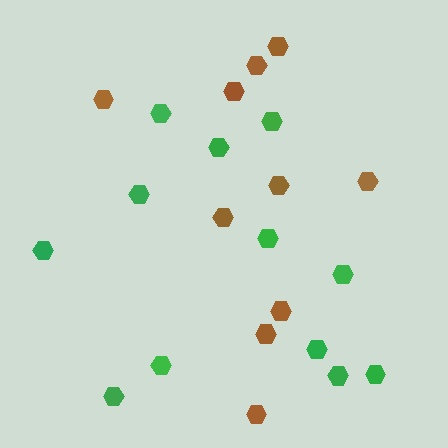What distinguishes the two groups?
There are 2 groups: one group of brown hexagons (10) and one group of green hexagons (12).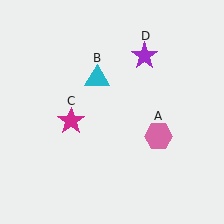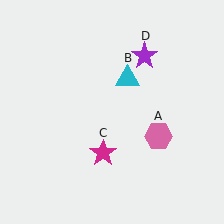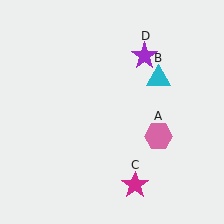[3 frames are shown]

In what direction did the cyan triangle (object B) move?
The cyan triangle (object B) moved right.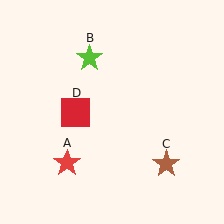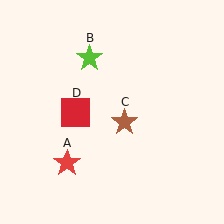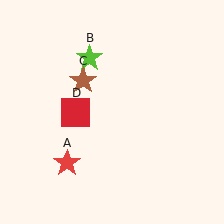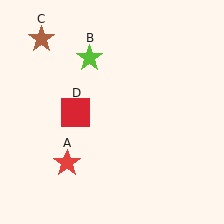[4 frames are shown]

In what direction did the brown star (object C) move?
The brown star (object C) moved up and to the left.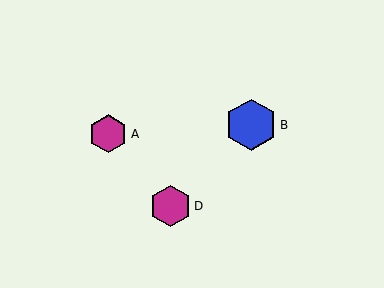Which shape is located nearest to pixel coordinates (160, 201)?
The magenta hexagon (labeled D) at (170, 206) is nearest to that location.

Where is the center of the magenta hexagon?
The center of the magenta hexagon is at (108, 134).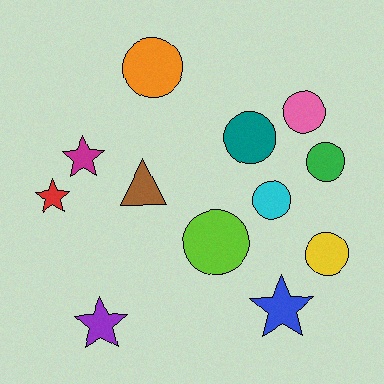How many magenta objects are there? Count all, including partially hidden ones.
There is 1 magenta object.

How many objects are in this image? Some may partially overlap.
There are 12 objects.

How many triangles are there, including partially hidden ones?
There is 1 triangle.